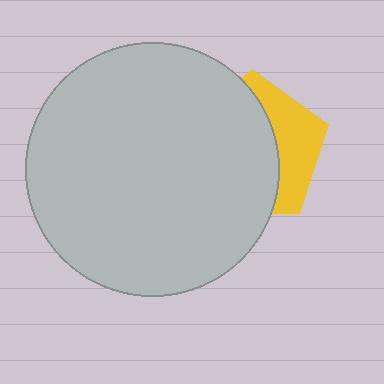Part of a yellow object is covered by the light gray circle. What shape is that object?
It is a pentagon.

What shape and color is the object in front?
The object in front is a light gray circle.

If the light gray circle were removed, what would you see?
You would see the complete yellow pentagon.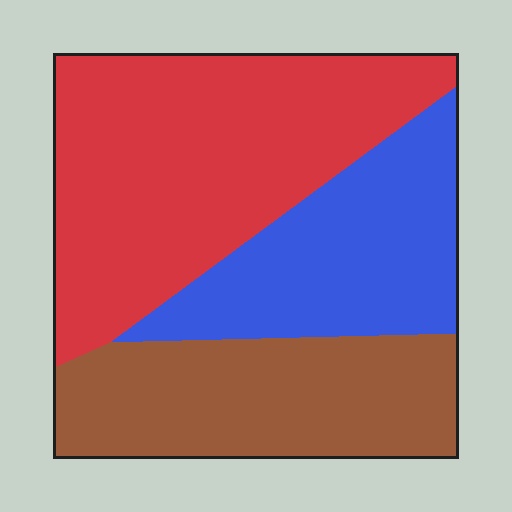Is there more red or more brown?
Red.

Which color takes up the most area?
Red, at roughly 45%.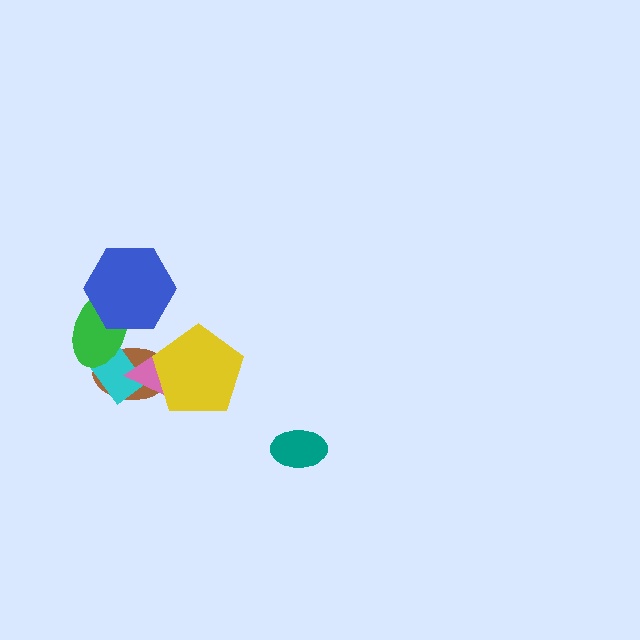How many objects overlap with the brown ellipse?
4 objects overlap with the brown ellipse.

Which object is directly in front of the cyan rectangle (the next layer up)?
The green ellipse is directly in front of the cyan rectangle.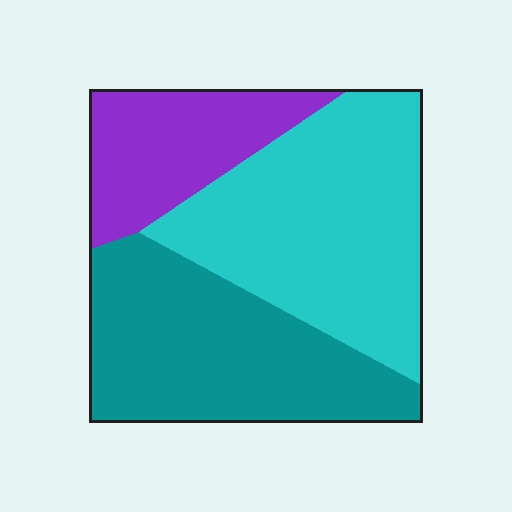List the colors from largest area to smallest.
From largest to smallest: cyan, teal, purple.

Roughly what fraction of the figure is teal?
Teal takes up about three eighths (3/8) of the figure.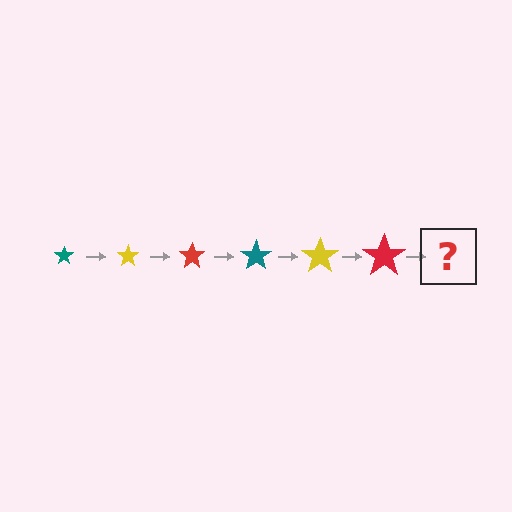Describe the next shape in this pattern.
It should be a teal star, larger than the previous one.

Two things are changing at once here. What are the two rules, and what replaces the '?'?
The two rules are that the star grows larger each step and the color cycles through teal, yellow, and red. The '?' should be a teal star, larger than the previous one.